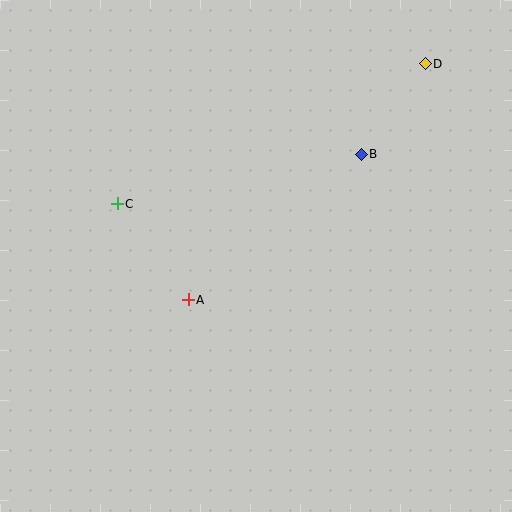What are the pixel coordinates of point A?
Point A is at (188, 300).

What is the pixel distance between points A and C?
The distance between A and C is 119 pixels.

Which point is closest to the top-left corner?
Point C is closest to the top-left corner.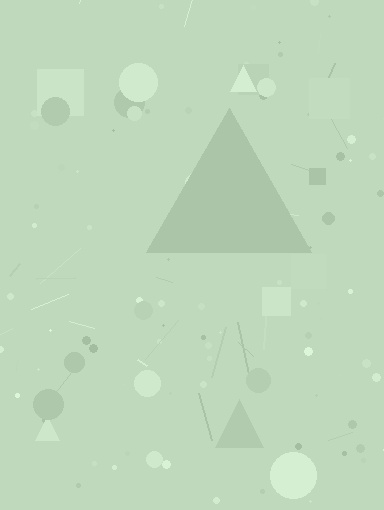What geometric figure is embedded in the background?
A triangle is embedded in the background.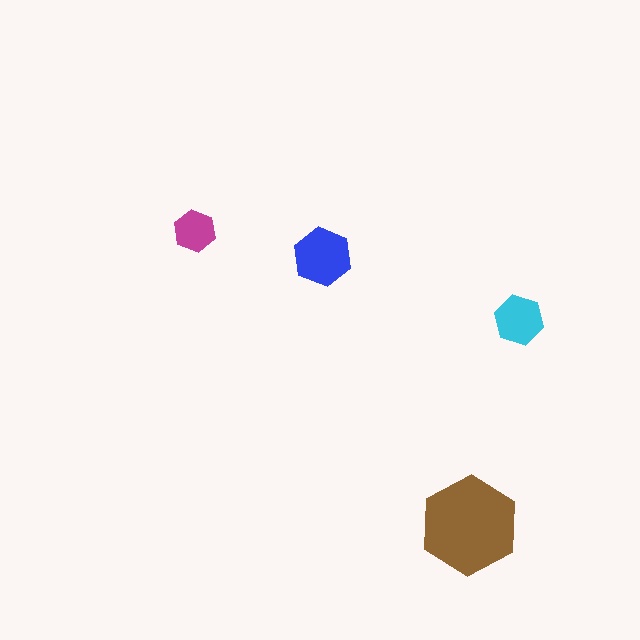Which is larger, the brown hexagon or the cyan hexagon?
The brown one.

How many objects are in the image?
There are 4 objects in the image.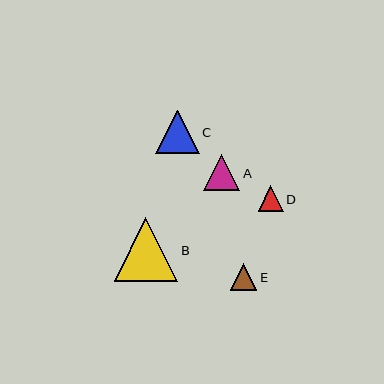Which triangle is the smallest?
Triangle D is the smallest with a size of approximately 25 pixels.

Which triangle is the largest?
Triangle B is the largest with a size of approximately 63 pixels.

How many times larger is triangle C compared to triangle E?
Triangle C is approximately 1.6 times the size of triangle E.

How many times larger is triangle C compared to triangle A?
Triangle C is approximately 1.2 times the size of triangle A.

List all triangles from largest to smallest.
From largest to smallest: B, C, A, E, D.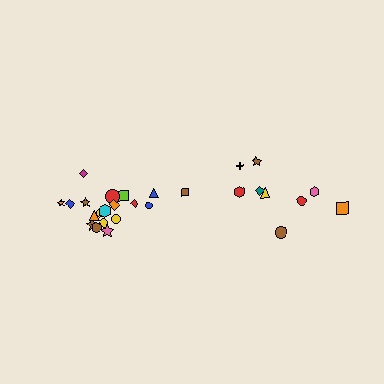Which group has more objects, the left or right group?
The left group.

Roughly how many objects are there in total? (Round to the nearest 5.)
Roughly 30 objects in total.